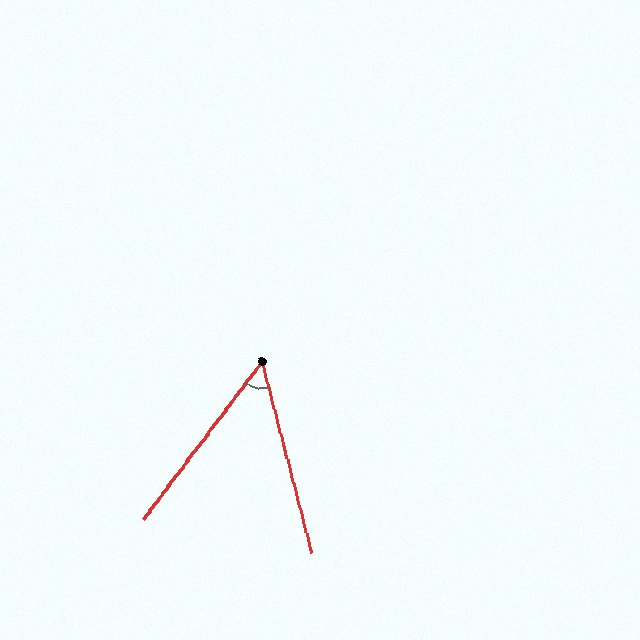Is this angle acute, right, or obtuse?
It is acute.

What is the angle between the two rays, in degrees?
Approximately 52 degrees.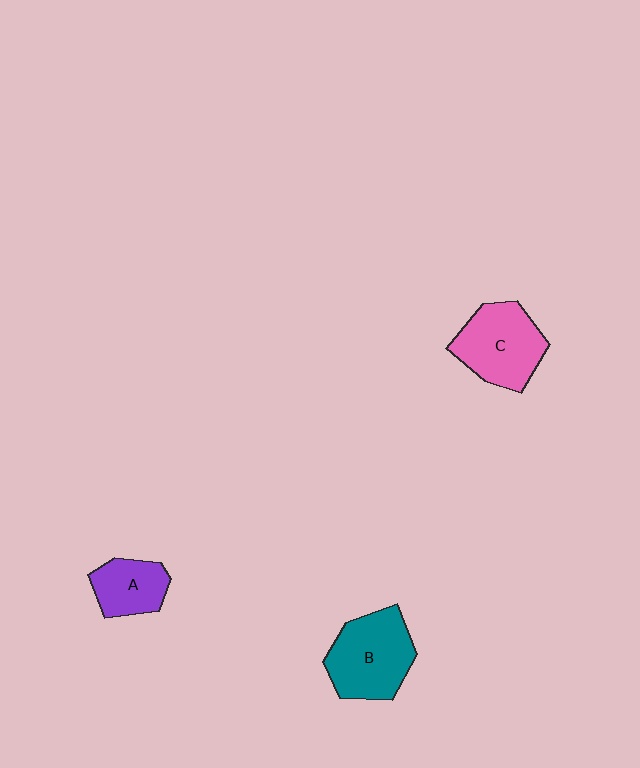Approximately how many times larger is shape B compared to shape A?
Approximately 1.7 times.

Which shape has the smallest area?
Shape A (purple).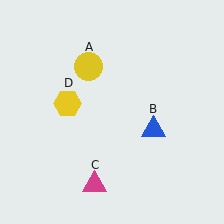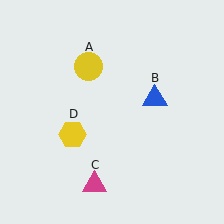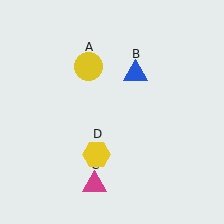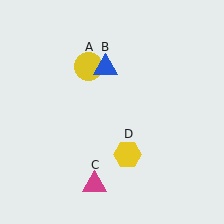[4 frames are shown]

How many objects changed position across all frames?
2 objects changed position: blue triangle (object B), yellow hexagon (object D).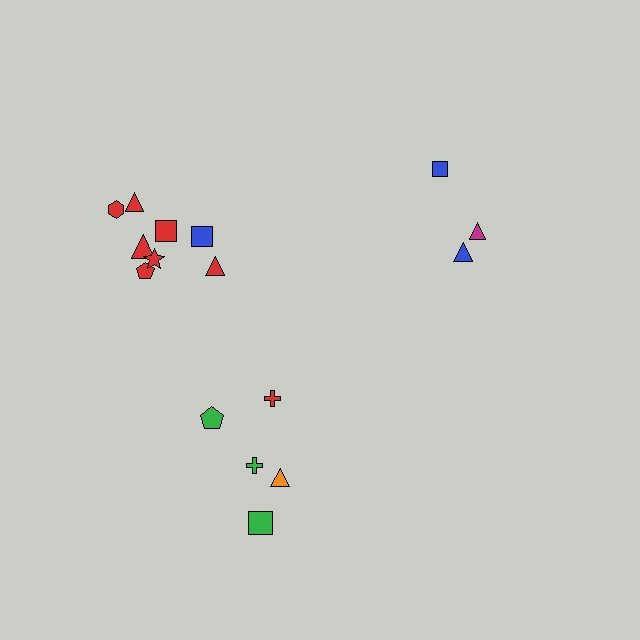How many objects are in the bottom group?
There are 5 objects.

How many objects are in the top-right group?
There are 3 objects.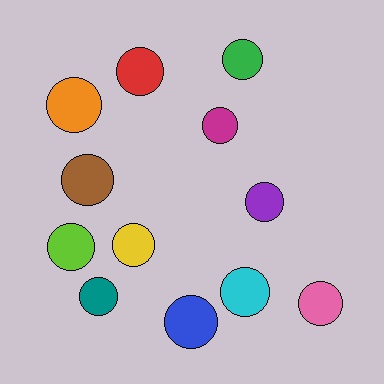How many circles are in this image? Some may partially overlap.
There are 12 circles.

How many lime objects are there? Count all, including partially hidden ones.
There is 1 lime object.